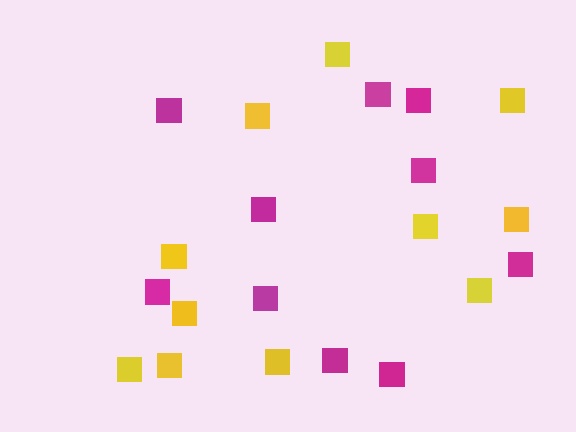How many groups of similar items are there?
There are 2 groups: one group of yellow squares (11) and one group of magenta squares (10).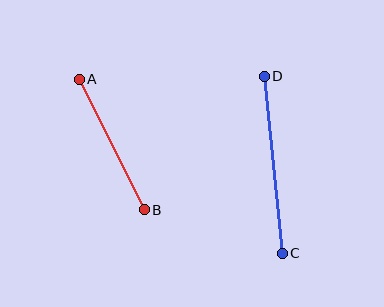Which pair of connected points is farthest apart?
Points C and D are farthest apart.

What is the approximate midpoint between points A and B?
The midpoint is at approximately (112, 144) pixels.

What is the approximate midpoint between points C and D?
The midpoint is at approximately (273, 165) pixels.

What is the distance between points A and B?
The distance is approximately 146 pixels.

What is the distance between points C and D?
The distance is approximately 178 pixels.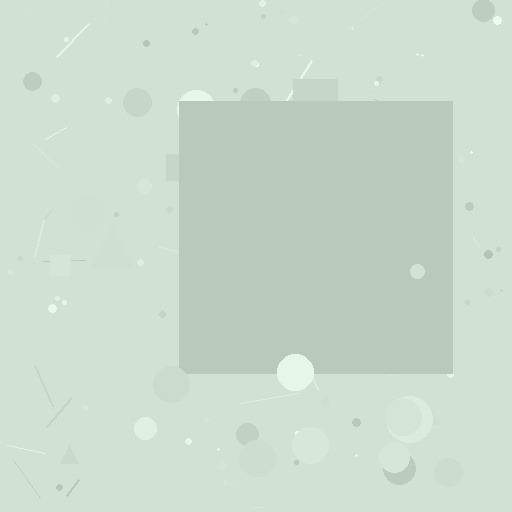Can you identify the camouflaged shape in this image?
The camouflaged shape is a square.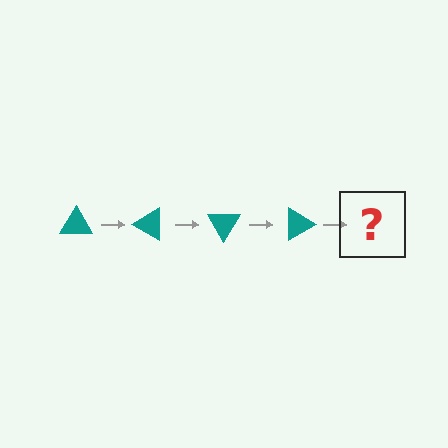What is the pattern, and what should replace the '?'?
The pattern is that the triangle rotates 30 degrees each step. The '?' should be a teal triangle rotated 120 degrees.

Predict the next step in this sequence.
The next step is a teal triangle rotated 120 degrees.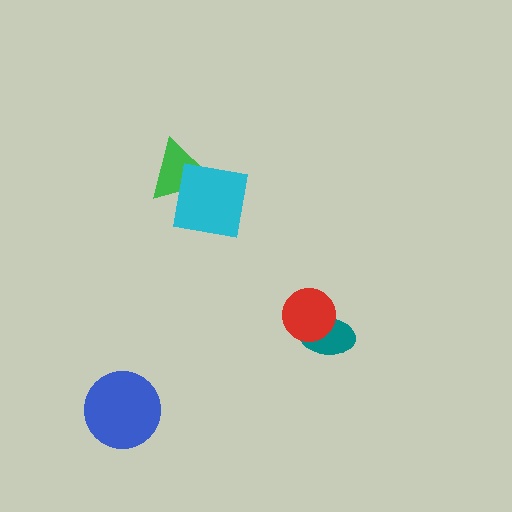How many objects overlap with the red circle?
1 object overlaps with the red circle.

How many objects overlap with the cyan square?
1 object overlaps with the cyan square.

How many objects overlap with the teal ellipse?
1 object overlaps with the teal ellipse.